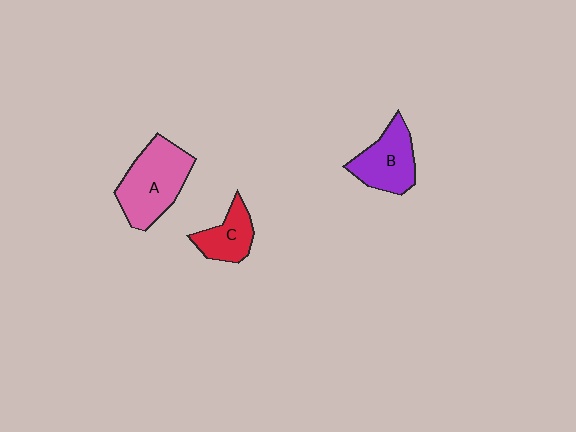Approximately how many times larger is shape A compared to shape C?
Approximately 1.9 times.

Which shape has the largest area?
Shape A (pink).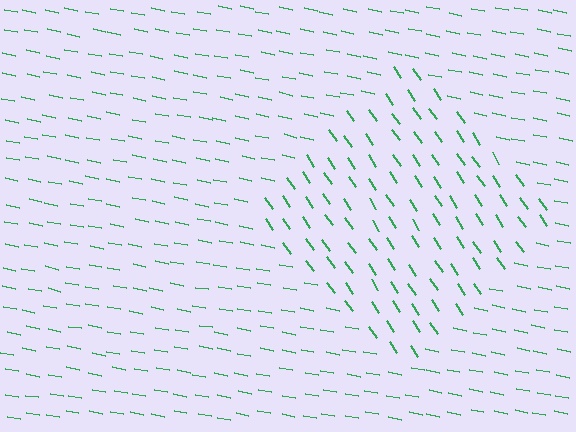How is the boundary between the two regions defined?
The boundary is defined purely by a change in line orientation (approximately 45 degrees difference). All lines are the same color and thickness.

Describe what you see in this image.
The image is filled with small green line segments. A diamond region in the image has lines oriented differently from the surrounding lines, creating a visible texture boundary.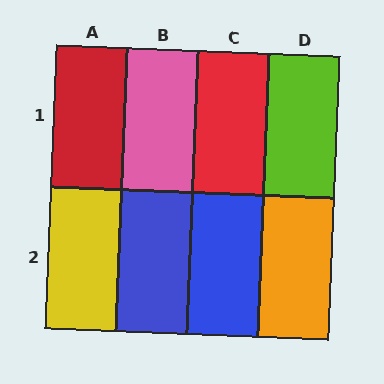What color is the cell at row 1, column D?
Lime.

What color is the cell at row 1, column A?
Red.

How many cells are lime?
1 cell is lime.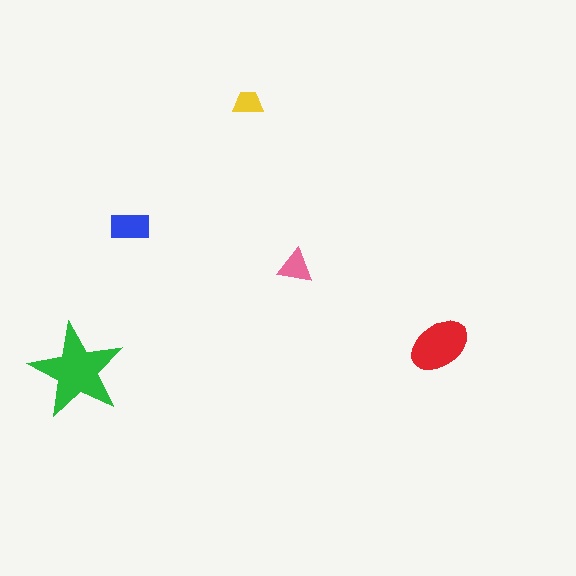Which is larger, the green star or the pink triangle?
The green star.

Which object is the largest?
The green star.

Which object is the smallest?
The yellow trapezoid.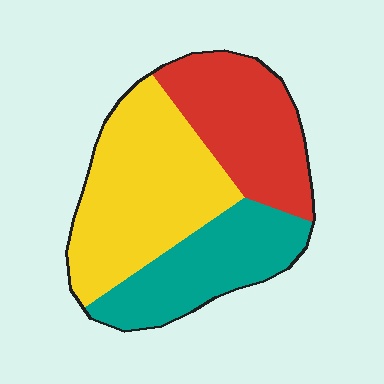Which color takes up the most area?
Yellow, at roughly 40%.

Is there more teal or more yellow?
Yellow.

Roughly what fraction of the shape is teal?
Teal takes up about one quarter (1/4) of the shape.